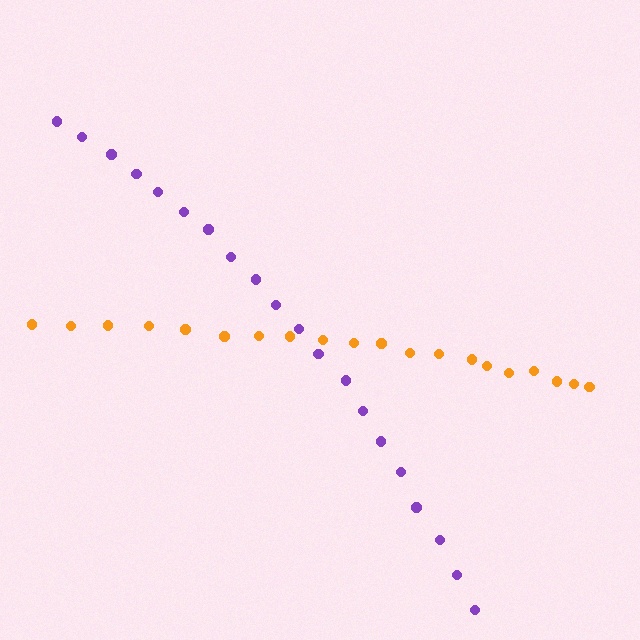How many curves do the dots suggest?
There are 2 distinct paths.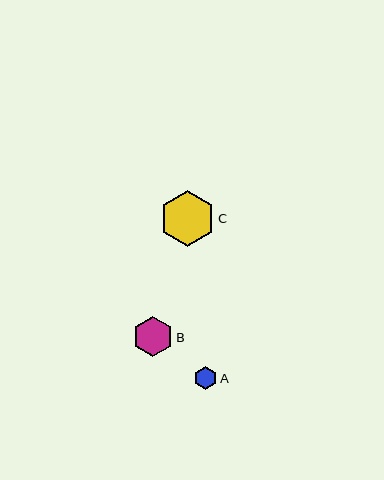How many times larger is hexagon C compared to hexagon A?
Hexagon C is approximately 2.4 times the size of hexagon A.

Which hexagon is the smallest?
Hexagon A is the smallest with a size of approximately 23 pixels.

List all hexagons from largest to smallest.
From largest to smallest: C, B, A.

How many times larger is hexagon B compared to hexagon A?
Hexagon B is approximately 1.8 times the size of hexagon A.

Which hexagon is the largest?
Hexagon C is the largest with a size of approximately 55 pixels.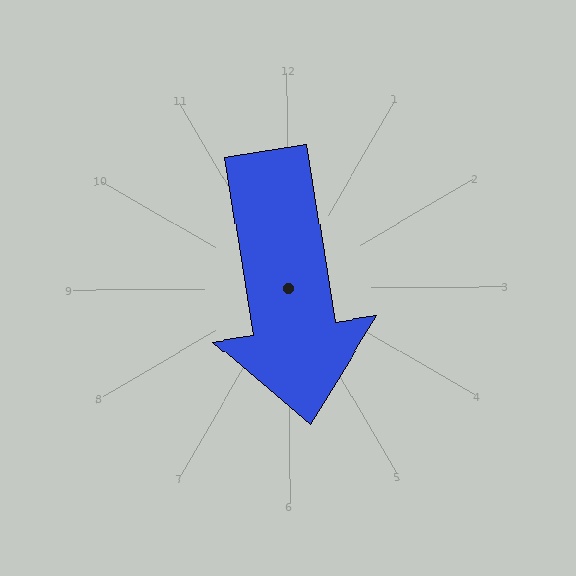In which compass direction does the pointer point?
South.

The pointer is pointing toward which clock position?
Roughly 6 o'clock.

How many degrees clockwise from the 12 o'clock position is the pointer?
Approximately 171 degrees.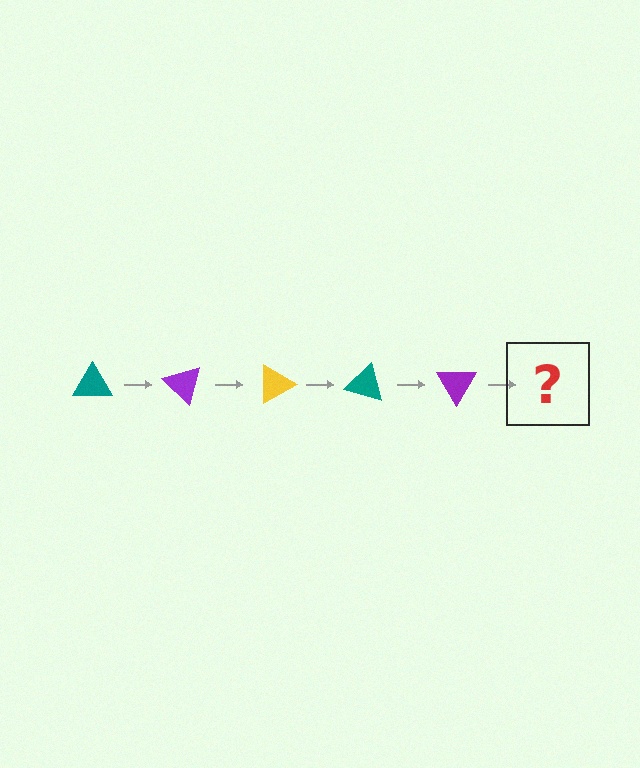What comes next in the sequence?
The next element should be a yellow triangle, rotated 225 degrees from the start.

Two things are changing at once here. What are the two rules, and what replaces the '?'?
The two rules are that it rotates 45 degrees each step and the color cycles through teal, purple, and yellow. The '?' should be a yellow triangle, rotated 225 degrees from the start.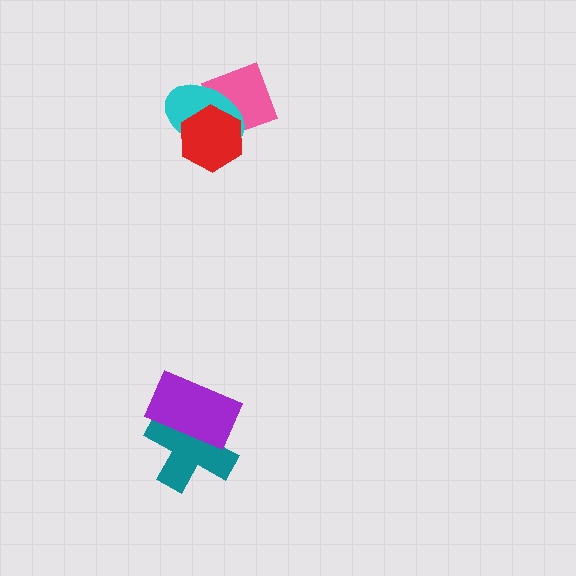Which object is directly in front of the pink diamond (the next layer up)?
The cyan ellipse is directly in front of the pink diamond.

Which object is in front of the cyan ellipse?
The red hexagon is in front of the cyan ellipse.